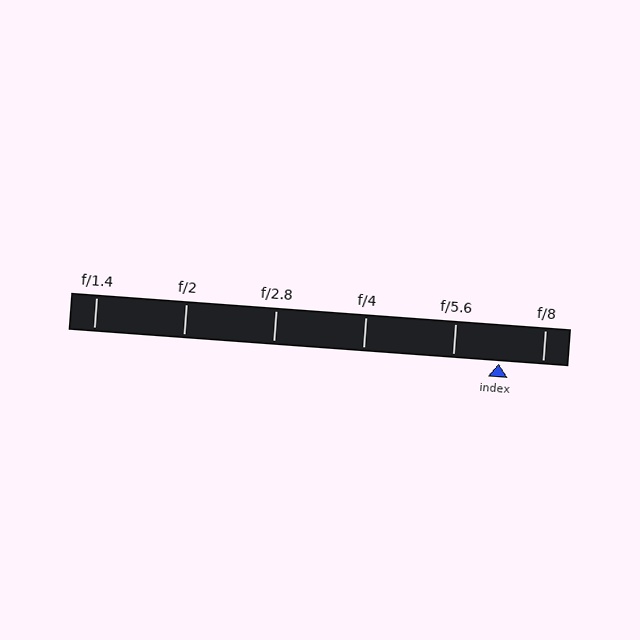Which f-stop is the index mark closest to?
The index mark is closest to f/8.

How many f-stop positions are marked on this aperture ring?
There are 6 f-stop positions marked.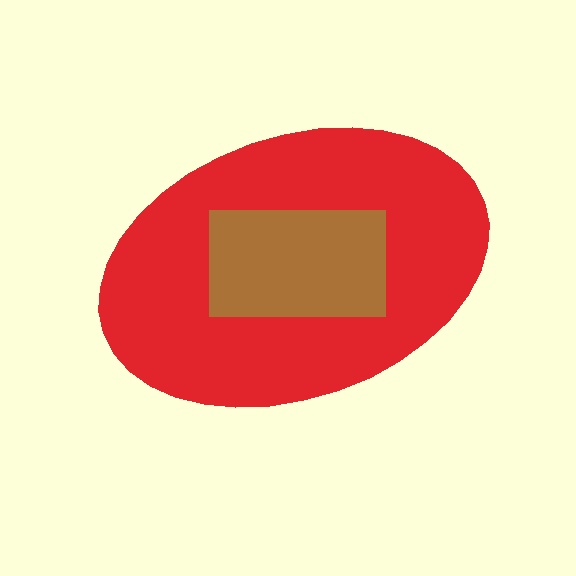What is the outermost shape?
The red ellipse.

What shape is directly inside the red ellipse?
The brown rectangle.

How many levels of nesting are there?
2.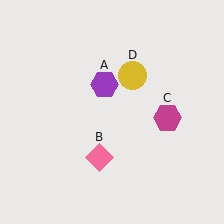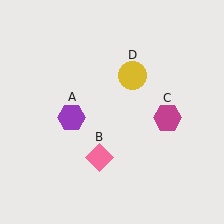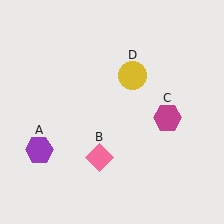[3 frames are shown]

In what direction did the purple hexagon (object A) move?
The purple hexagon (object A) moved down and to the left.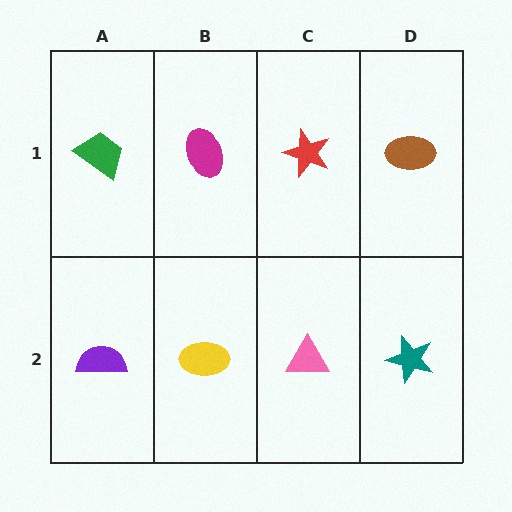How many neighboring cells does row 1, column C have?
3.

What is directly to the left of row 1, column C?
A magenta ellipse.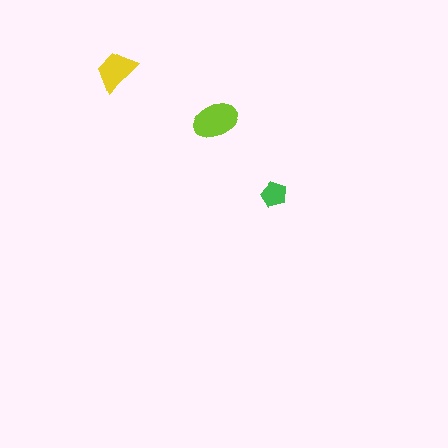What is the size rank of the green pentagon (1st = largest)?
3rd.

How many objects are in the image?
There are 3 objects in the image.